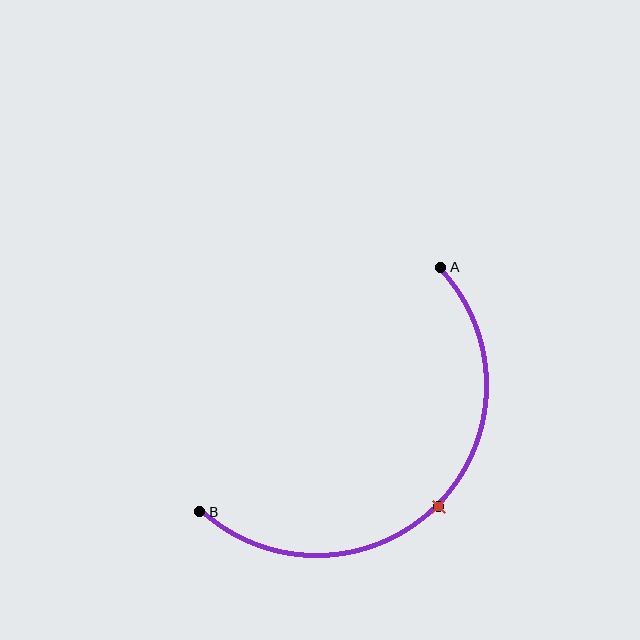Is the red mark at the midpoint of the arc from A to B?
Yes. The red mark lies on the arc at equal arc-length from both A and B — it is the arc midpoint.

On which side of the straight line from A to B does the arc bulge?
The arc bulges below and to the right of the straight line connecting A and B.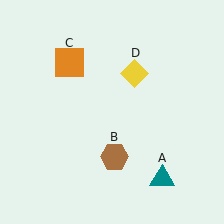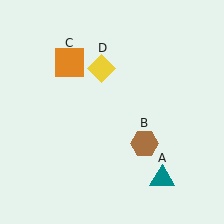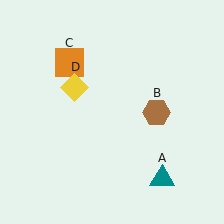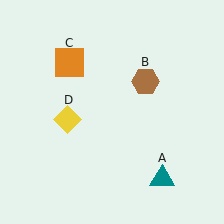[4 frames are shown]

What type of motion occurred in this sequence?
The brown hexagon (object B), yellow diamond (object D) rotated counterclockwise around the center of the scene.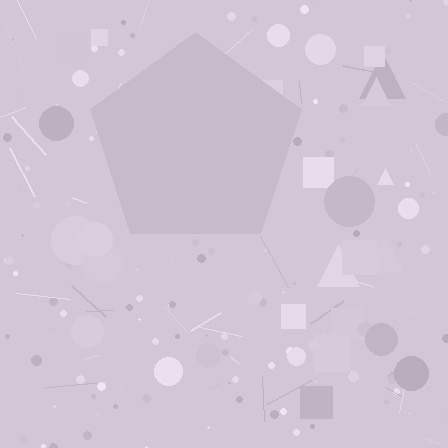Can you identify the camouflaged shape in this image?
The camouflaged shape is a pentagon.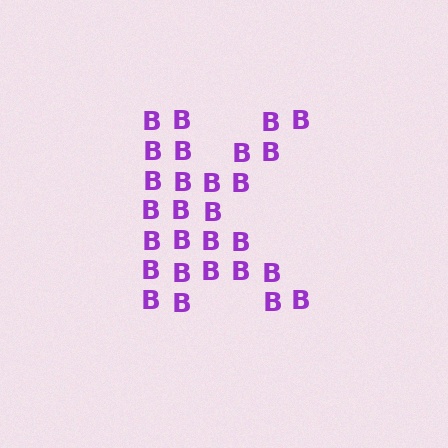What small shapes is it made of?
It is made of small letter B's.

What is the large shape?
The large shape is the letter K.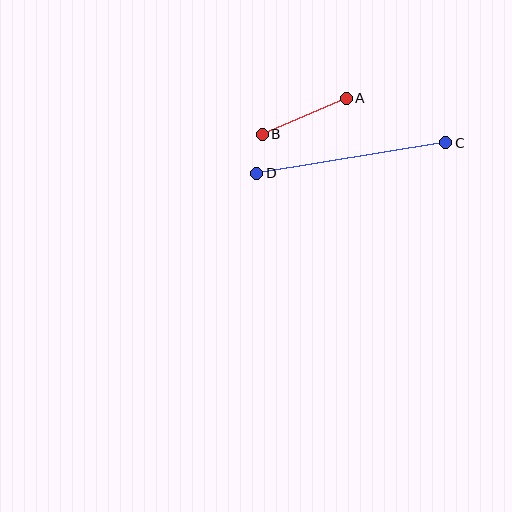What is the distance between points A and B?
The distance is approximately 91 pixels.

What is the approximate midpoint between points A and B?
The midpoint is at approximately (304, 116) pixels.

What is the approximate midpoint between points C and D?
The midpoint is at approximately (351, 158) pixels.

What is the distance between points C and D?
The distance is approximately 191 pixels.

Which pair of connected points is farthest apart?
Points C and D are farthest apart.